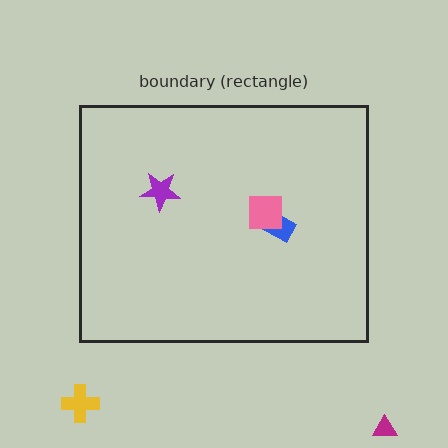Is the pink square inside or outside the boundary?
Inside.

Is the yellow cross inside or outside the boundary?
Outside.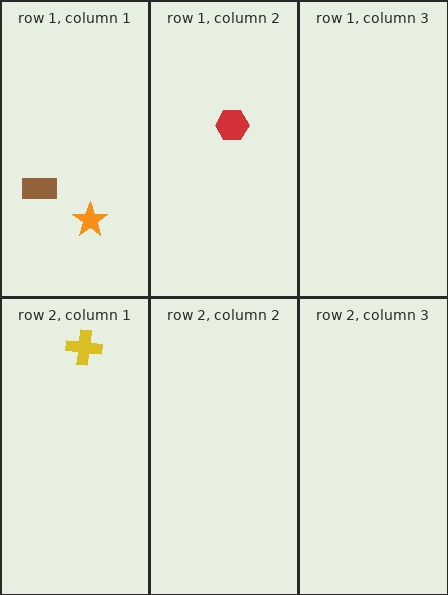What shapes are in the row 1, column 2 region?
The red hexagon.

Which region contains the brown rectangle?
The row 1, column 1 region.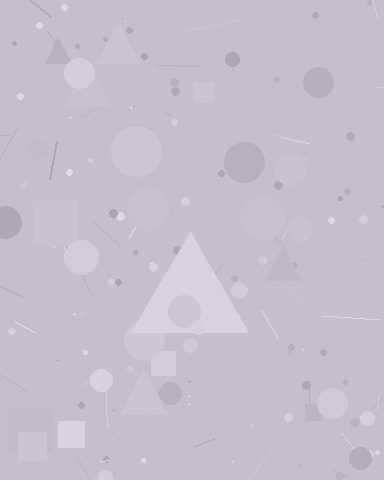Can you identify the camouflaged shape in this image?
The camouflaged shape is a triangle.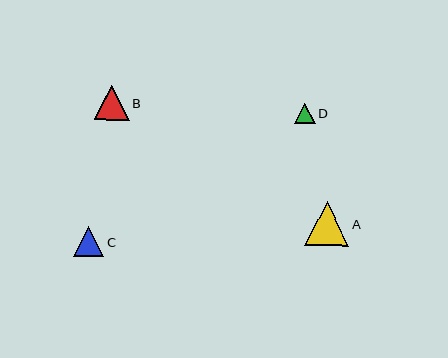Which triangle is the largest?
Triangle A is the largest with a size of approximately 45 pixels.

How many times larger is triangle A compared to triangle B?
Triangle A is approximately 1.3 times the size of triangle B.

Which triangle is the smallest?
Triangle D is the smallest with a size of approximately 21 pixels.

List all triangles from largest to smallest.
From largest to smallest: A, B, C, D.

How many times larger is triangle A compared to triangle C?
Triangle A is approximately 1.5 times the size of triangle C.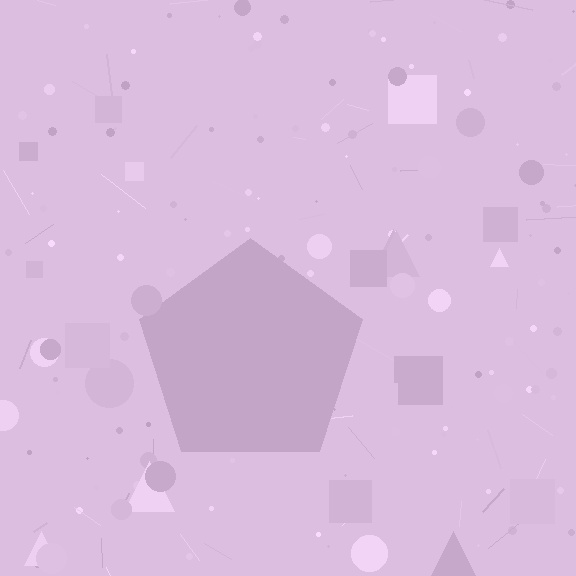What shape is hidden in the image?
A pentagon is hidden in the image.